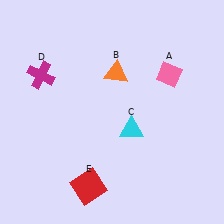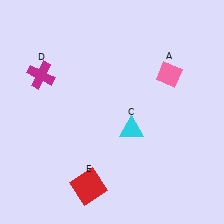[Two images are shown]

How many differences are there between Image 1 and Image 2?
There is 1 difference between the two images.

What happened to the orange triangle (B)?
The orange triangle (B) was removed in Image 2. It was in the top-right area of Image 1.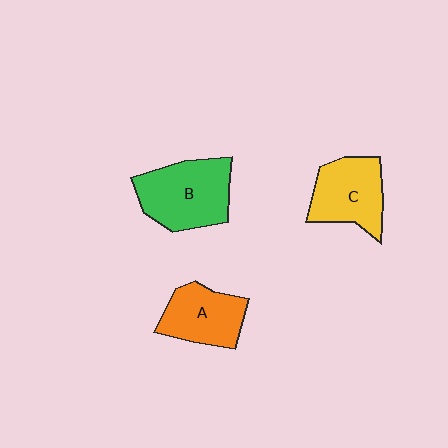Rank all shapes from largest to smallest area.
From largest to smallest: B (green), C (yellow), A (orange).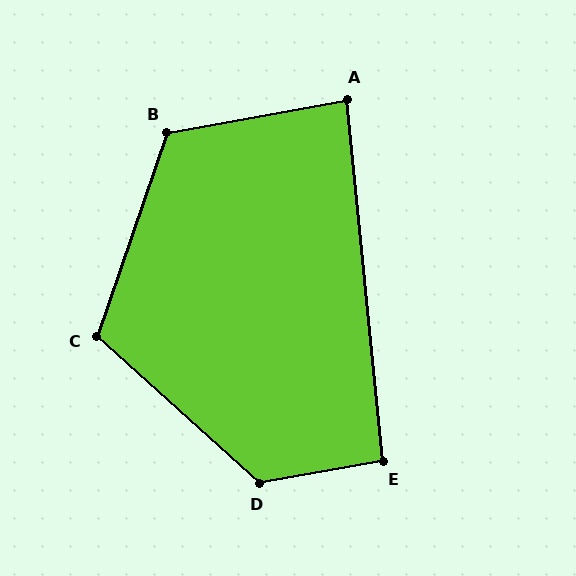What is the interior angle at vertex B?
Approximately 119 degrees (obtuse).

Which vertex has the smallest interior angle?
A, at approximately 85 degrees.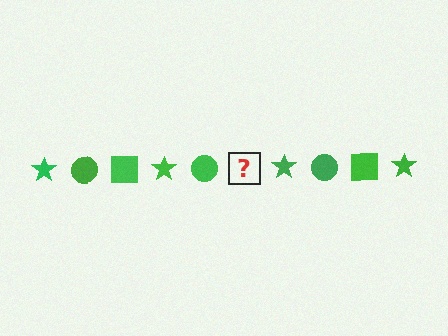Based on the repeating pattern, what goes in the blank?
The blank should be a green square.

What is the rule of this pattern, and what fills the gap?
The rule is that the pattern cycles through star, circle, square shapes in green. The gap should be filled with a green square.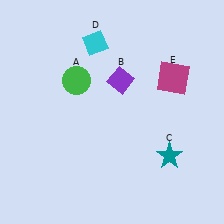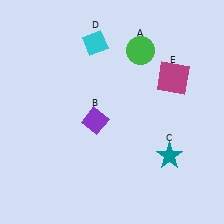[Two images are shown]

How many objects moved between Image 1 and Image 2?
2 objects moved between the two images.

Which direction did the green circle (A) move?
The green circle (A) moved right.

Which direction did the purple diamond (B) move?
The purple diamond (B) moved down.